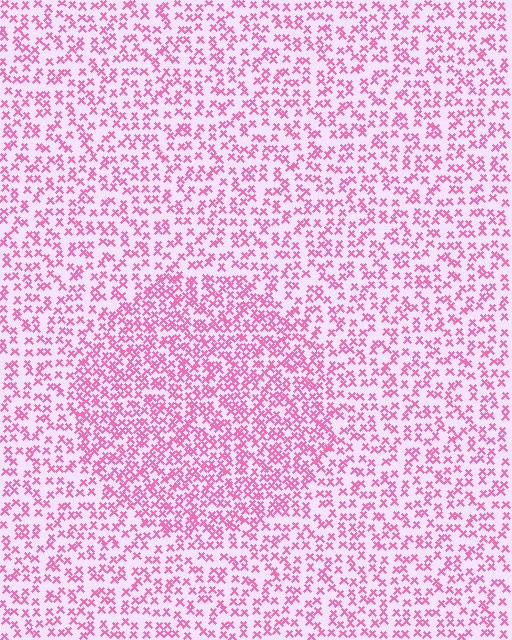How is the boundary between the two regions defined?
The boundary is defined by a change in element density (approximately 1.7x ratio). All elements are the same color, size, and shape.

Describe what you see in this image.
The image contains small pink elements arranged at two different densities. A circle-shaped region is visible where the elements are more densely packed than the surrounding area.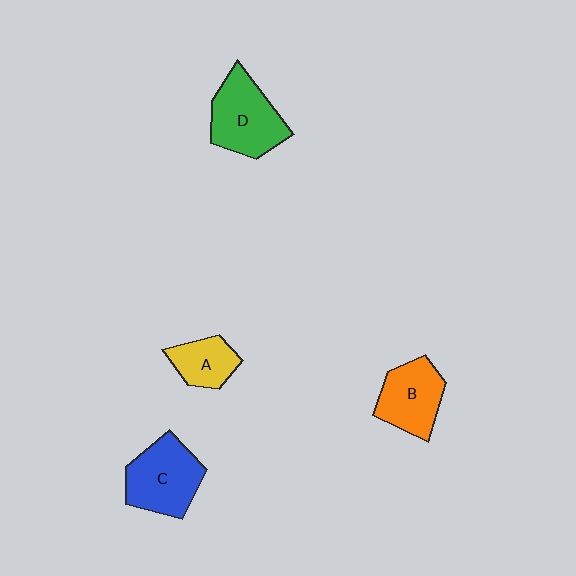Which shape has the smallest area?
Shape A (yellow).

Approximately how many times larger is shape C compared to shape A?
Approximately 1.7 times.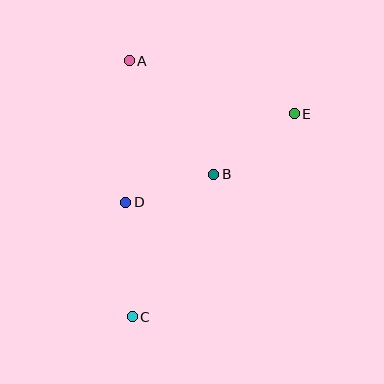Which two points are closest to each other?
Points B and D are closest to each other.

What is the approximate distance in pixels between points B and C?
The distance between B and C is approximately 165 pixels.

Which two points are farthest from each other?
Points C and E are farthest from each other.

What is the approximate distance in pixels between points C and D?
The distance between C and D is approximately 115 pixels.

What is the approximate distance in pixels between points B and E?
The distance between B and E is approximately 100 pixels.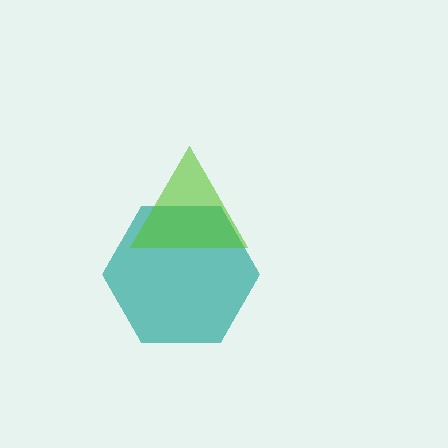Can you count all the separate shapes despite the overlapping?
Yes, there are 2 separate shapes.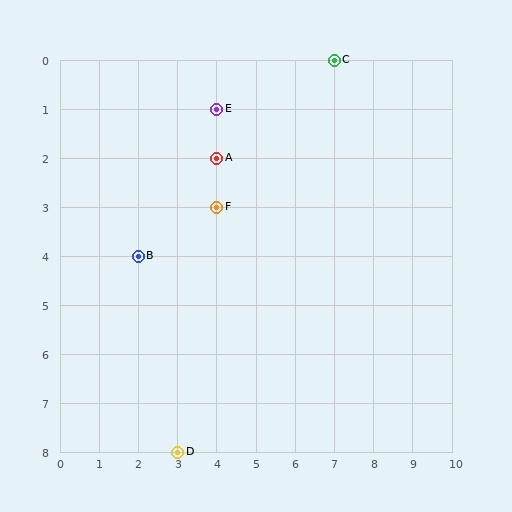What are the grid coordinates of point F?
Point F is at grid coordinates (4, 3).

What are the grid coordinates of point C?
Point C is at grid coordinates (7, 0).